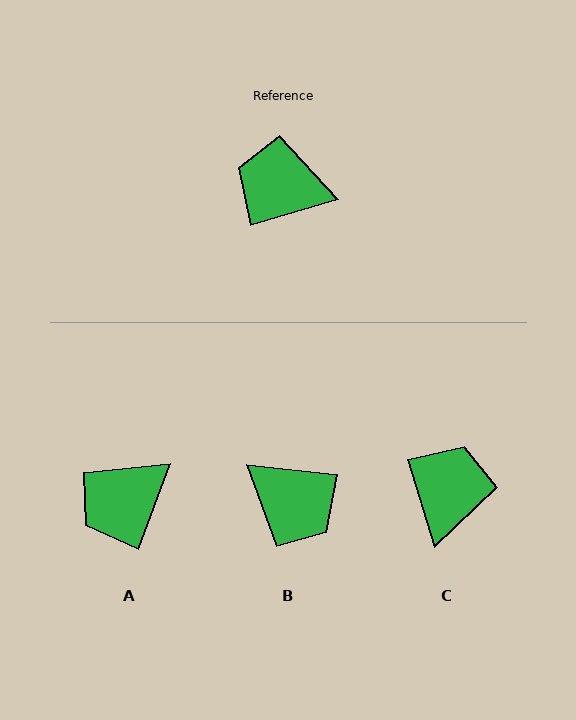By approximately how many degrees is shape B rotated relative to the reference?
Approximately 158 degrees counter-clockwise.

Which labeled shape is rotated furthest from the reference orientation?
B, about 158 degrees away.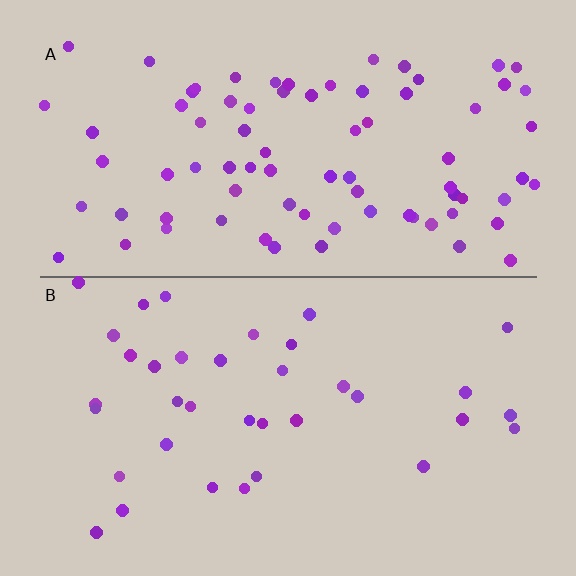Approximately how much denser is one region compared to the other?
Approximately 2.2× — region A over region B.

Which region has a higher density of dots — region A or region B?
A (the top).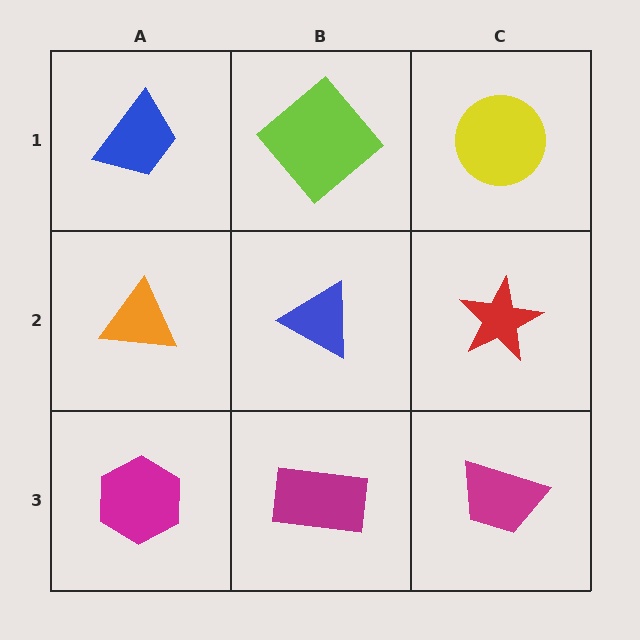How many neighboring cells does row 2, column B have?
4.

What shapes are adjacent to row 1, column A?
An orange triangle (row 2, column A), a lime diamond (row 1, column B).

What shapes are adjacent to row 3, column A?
An orange triangle (row 2, column A), a magenta rectangle (row 3, column B).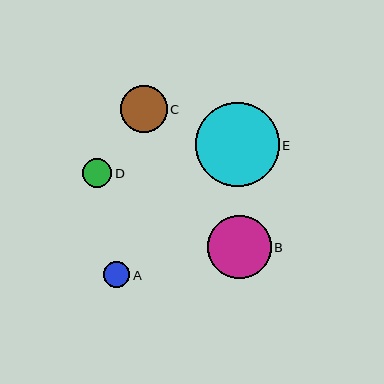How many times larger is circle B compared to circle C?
Circle B is approximately 1.3 times the size of circle C.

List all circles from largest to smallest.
From largest to smallest: E, B, C, D, A.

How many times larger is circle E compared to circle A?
Circle E is approximately 3.2 times the size of circle A.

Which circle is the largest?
Circle E is the largest with a size of approximately 84 pixels.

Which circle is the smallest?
Circle A is the smallest with a size of approximately 26 pixels.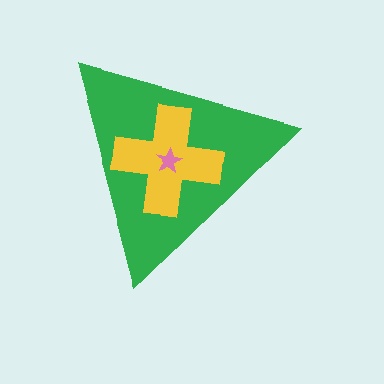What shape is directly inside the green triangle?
The yellow cross.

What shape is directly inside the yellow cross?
The pink star.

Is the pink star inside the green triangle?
Yes.